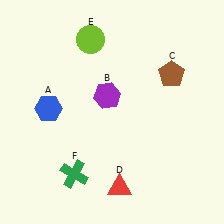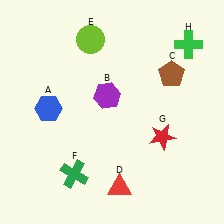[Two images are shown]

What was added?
A red star (G), a green cross (H) were added in Image 2.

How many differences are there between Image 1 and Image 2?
There are 2 differences between the two images.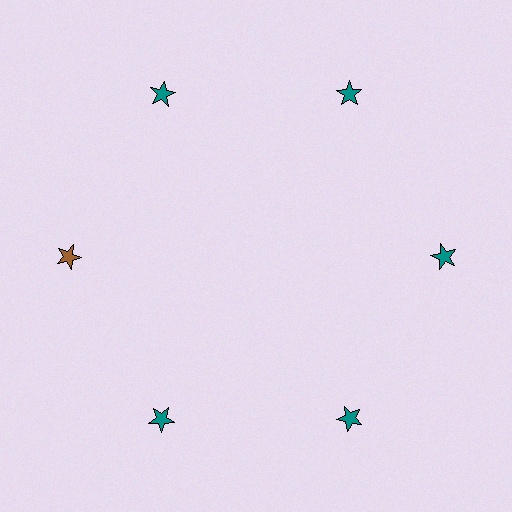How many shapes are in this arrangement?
There are 6 shapes arranged in a ring pattern.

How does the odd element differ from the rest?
It has a different color: brown instead of teal.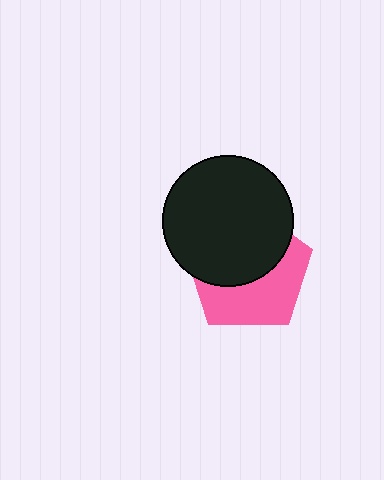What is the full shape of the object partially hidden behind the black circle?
The partially hidden object is a pink pentagon.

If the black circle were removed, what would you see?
You would see the complete pink pentagon.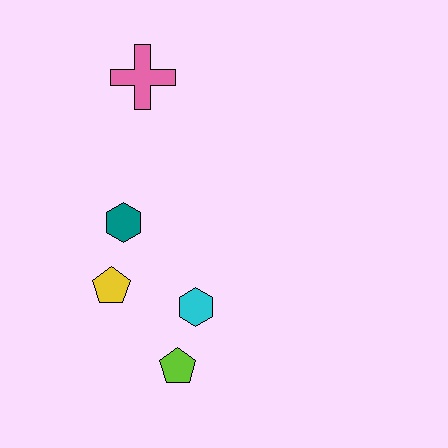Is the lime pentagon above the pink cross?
No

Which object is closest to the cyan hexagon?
The lime pentagon is closest to the cyan hexagon.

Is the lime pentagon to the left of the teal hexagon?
No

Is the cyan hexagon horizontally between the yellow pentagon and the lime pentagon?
No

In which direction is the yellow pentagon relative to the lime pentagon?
The yellow pentagon is above the lime pentagon.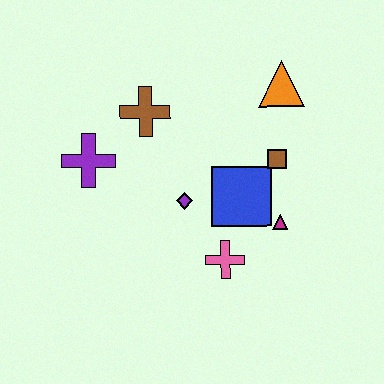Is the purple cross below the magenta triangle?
No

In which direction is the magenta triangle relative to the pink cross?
The magenta triangle is to the right of the pink cross.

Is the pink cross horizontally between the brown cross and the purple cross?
No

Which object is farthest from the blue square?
The purple cross is farthest from the blue square.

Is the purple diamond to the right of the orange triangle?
No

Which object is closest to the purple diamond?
The blue square is closest to the purple diamond.